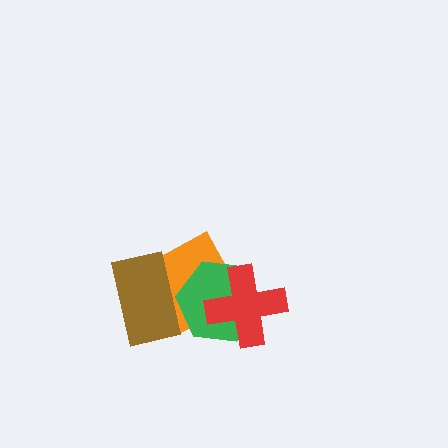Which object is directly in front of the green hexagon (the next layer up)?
The red cross is directly in front of the green hexagon.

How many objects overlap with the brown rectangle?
2 objects overlap with the brown rectangle.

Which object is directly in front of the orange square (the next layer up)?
The green hexagon is directly in front of the orange square.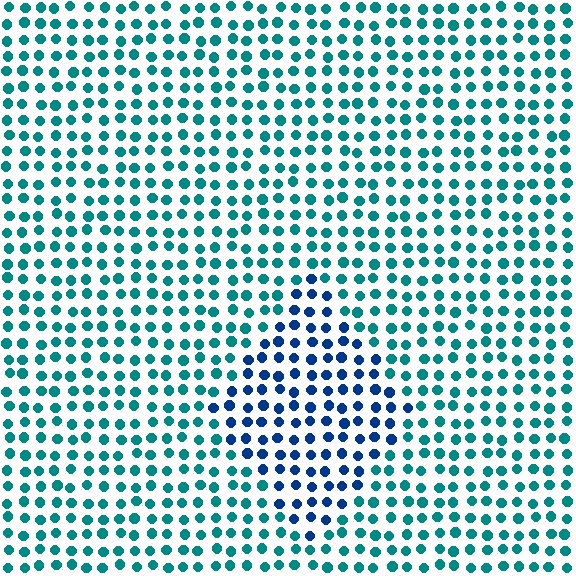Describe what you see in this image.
The image is filled with small teal elements in a uniform arrangement. A diamond-shaped region is visible where the elements are tinted to a slightly different hue, forming a subtle color boundary.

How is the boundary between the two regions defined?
The boundary is defined purely by a slight shift in hue (about 39 degrees). Spacing, size, and orientation are identical on both sides.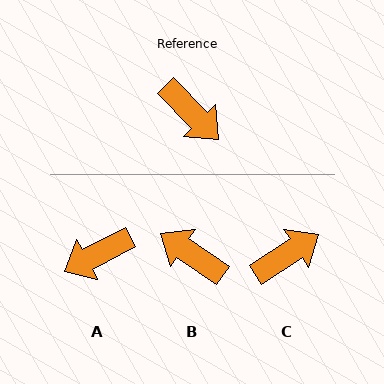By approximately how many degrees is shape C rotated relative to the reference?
Approximately 78 degrees counter-clockwise.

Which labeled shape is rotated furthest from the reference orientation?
B, about 168 degrees away.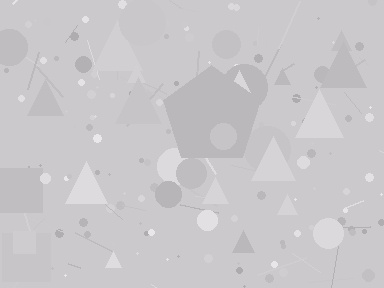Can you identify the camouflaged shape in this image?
The camouflaged shape is a pentagon.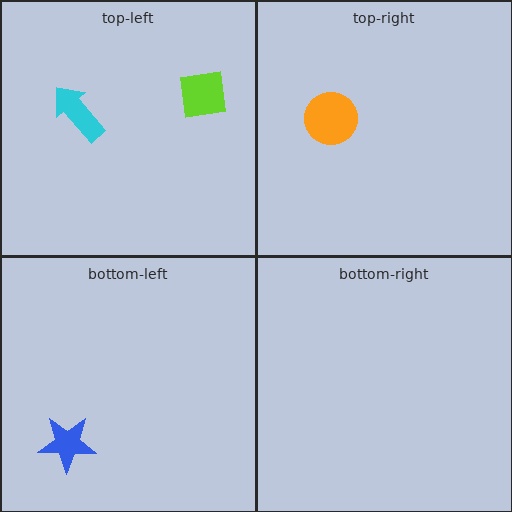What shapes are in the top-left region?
The cyan arrow, the lime square.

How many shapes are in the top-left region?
2.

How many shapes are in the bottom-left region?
1.